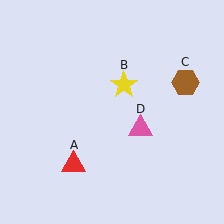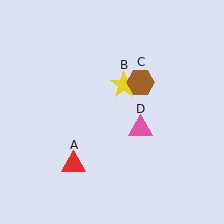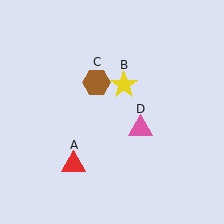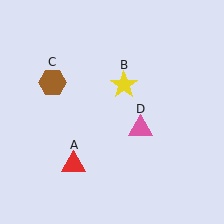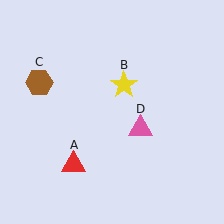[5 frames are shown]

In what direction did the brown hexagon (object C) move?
The brown hexagon (object C) moved left.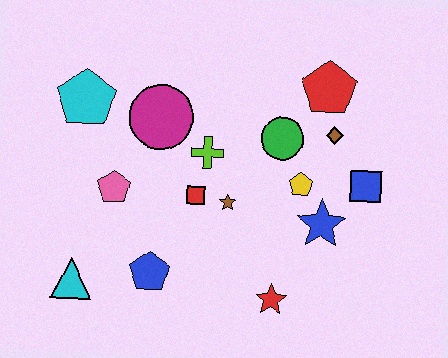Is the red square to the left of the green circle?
Yes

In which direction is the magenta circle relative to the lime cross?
The magenta circle is to the left of the lime cross.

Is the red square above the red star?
Yes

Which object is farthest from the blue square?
The cyan triangle is farthest from the blue square.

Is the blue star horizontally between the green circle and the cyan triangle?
No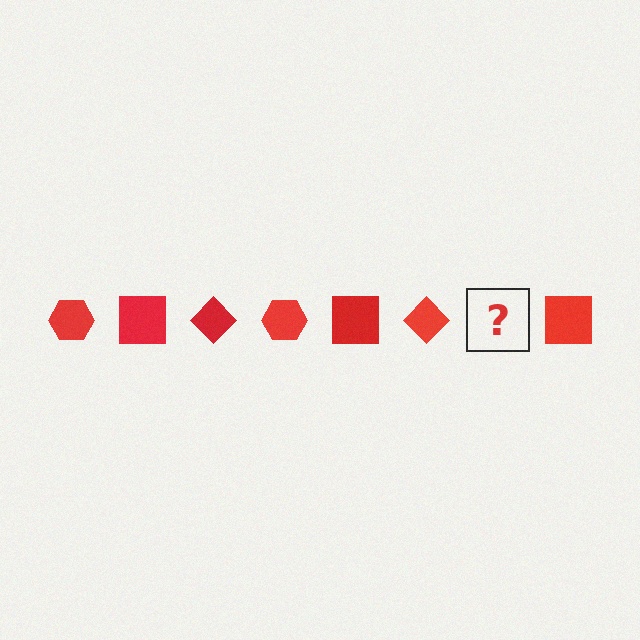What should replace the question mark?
The question mark should be replaced with a red hexagon.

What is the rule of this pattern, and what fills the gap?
The rule is that the pattern cycles through hexagon, square, diamond shapes in red. The gap should be filled with a red hexagon.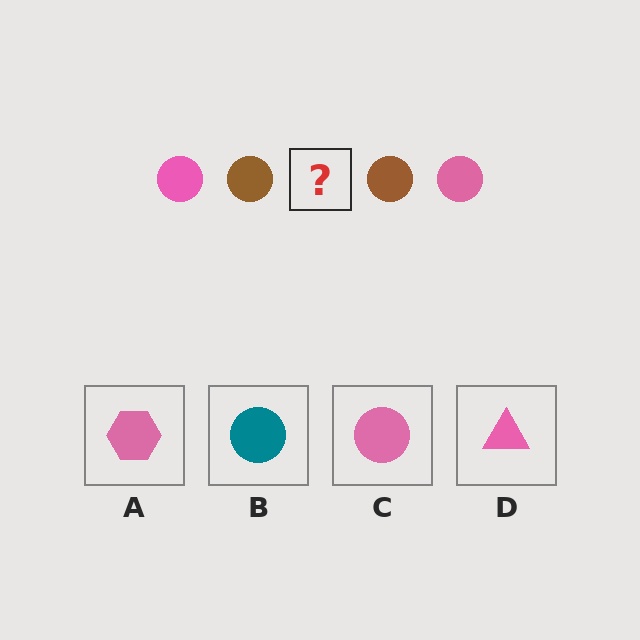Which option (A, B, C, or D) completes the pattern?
C.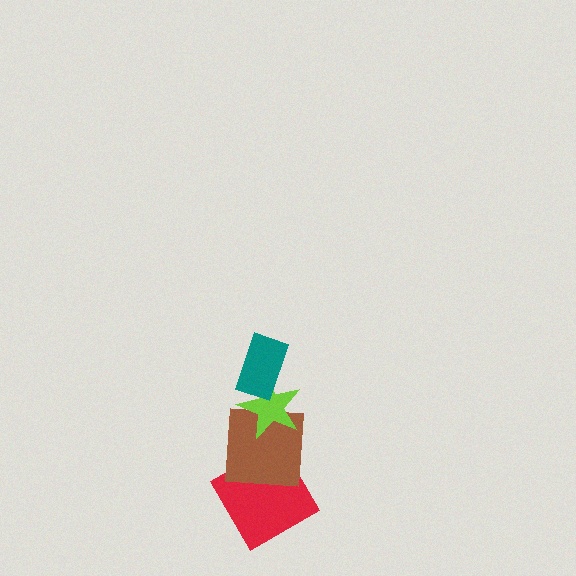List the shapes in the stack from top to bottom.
From top to bottom: the teal rectangle, the lime star, the brown square, the red square.